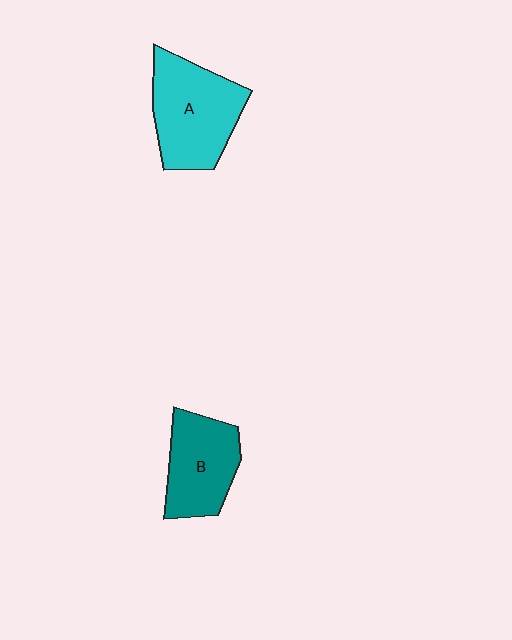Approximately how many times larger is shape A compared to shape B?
Approximately 1.3 times.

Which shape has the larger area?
Shape A (cyan).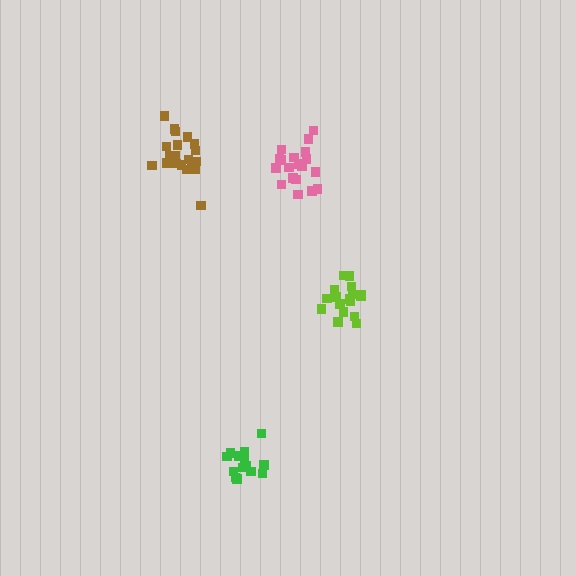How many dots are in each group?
Group 1: 16 dots, Group 2: 20 dots, Group 3: 19 dots, Group 4: 18 dots (73 total).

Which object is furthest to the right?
The lime cluster is rightmost.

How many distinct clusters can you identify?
There are 4 distinct clusters.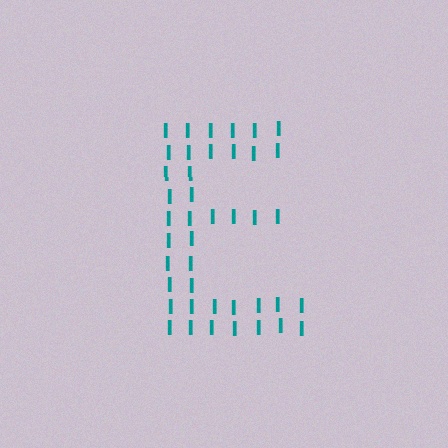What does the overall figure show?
The overall figure shows the letter E.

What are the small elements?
The small elements are letter I's.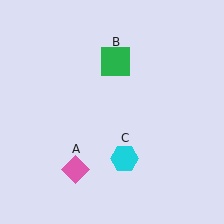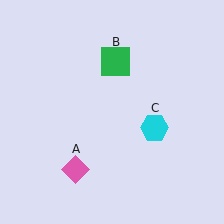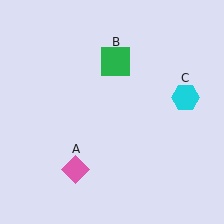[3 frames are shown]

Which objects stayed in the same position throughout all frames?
Pink diamond (object A) and green square (object B) remained stationary.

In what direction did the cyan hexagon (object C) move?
The cyan hexagon (object C) moved up and to the right.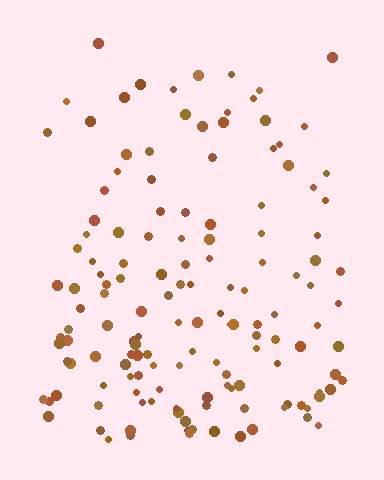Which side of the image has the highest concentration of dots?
The bottom.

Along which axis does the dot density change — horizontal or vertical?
Vertical.